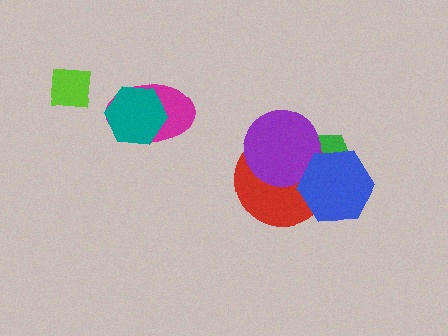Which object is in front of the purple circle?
The blue hexagon is in front of the purple circle.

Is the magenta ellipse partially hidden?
Yes, it is partially covered by another shape.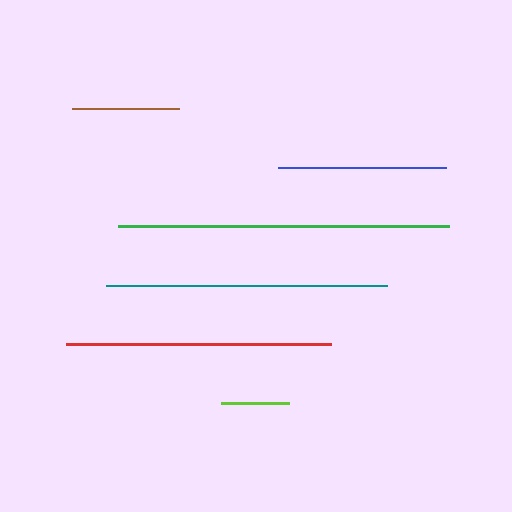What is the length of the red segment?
The red segment is approximately 265 pixels long.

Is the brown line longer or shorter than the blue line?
The blue line is longer than the brown line.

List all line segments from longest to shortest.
From longest to shortest: green, teal, red, blue, brown, lime.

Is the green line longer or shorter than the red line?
The green line is longer than the red line.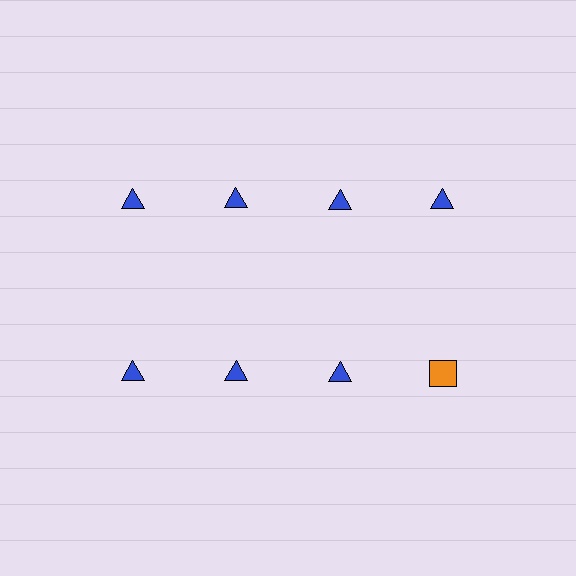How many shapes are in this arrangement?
There are 8 shapes arranged in a grid pattern.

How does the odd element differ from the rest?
It differs in both color (orange instead of blue) and shape (square instead of triangle).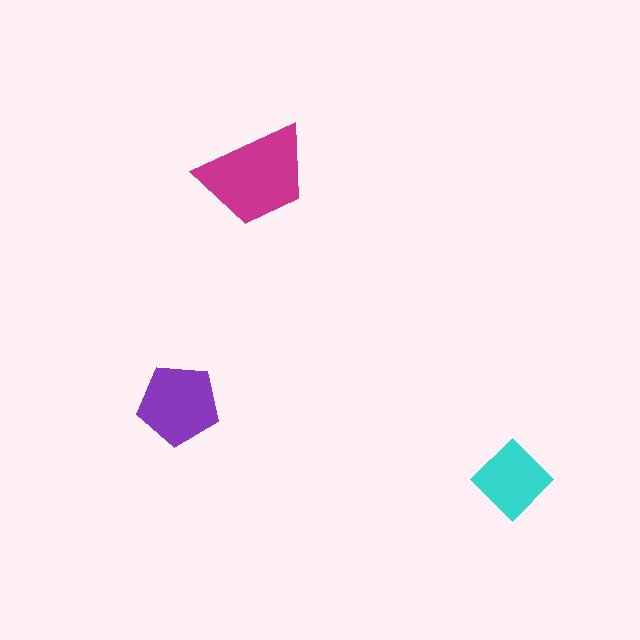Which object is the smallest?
The cyan diamond.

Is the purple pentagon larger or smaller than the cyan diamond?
Larger.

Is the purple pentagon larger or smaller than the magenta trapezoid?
Smaller.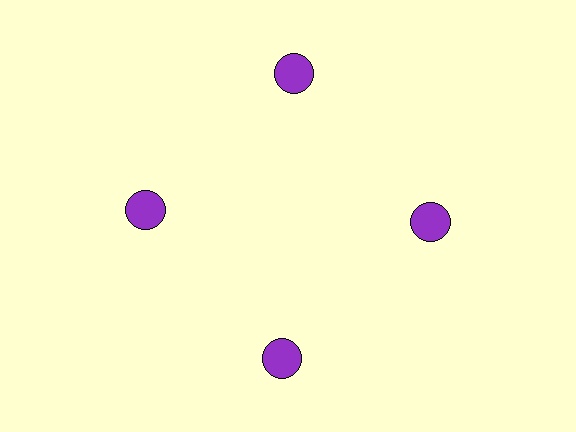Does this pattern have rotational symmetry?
Yes, this pattern has 4-fold rotational symmetry. It looks the same after rotating 90 degrees around the center.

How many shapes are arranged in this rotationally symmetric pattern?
There are 4 shapes, arranged in 4 groups of 1.